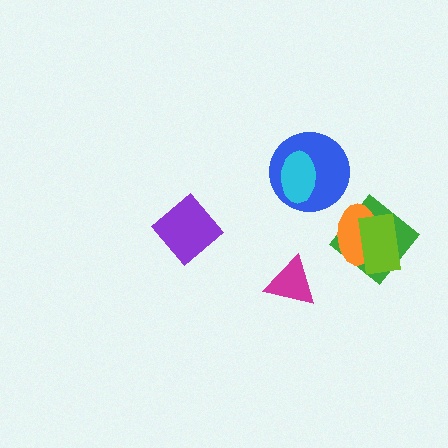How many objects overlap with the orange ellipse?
2 objects overlap with the orange ellipse.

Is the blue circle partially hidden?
Yes, it is partially covered by another shape.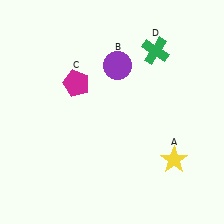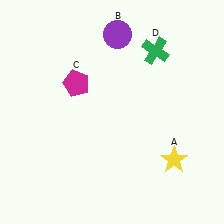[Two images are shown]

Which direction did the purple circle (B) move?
The purple circle (B) moved up.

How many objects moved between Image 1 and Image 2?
1 object moved between the two images.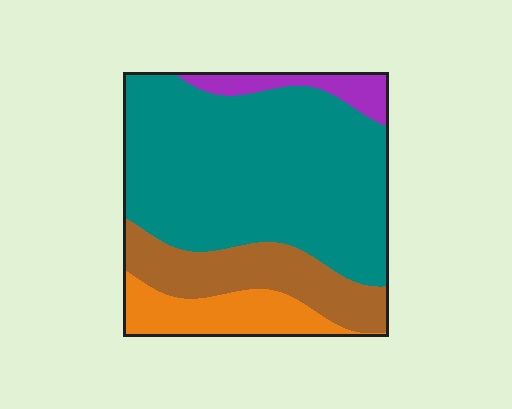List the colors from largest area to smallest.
From largest to smallest: teal, brown, orange, purple.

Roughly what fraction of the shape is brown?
Brown covers roughly 20% of the shape.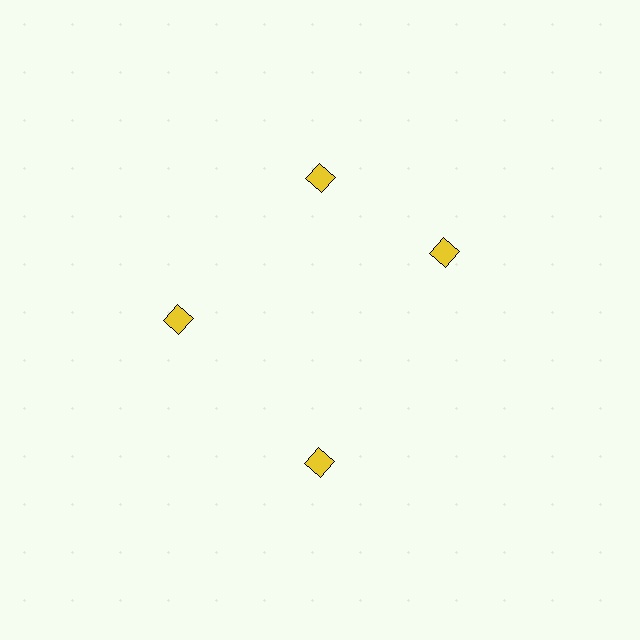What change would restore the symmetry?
The symmetry would be restored by rotating it back into even spacing with its neighbors so that all 4 diamonds sit at equal angles and equal distance from the center.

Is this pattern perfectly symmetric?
No. The 4 yellow diamonds are arranged in a ring, but one element near the 3 o'clock position is rotated out of alignment along the ring, breaking the 4-fold rotational symmetry.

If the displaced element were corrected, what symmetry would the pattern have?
It would have 4-fold rotational symmetry — the pattern would map onto itself every 90 degrees.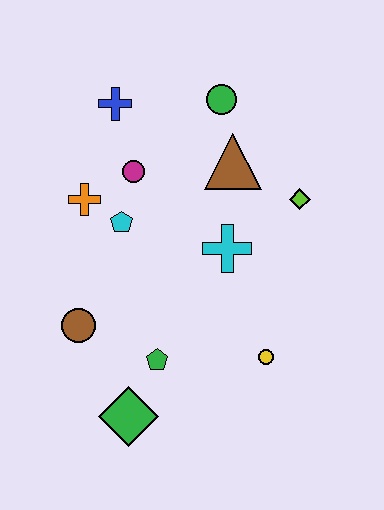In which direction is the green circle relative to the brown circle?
The green circle is above the brown circle.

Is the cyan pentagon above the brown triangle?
No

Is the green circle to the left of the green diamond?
No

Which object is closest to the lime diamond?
The brown triangle is closest to the lime diamond.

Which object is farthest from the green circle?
The green diamond is farthest from the green circle.